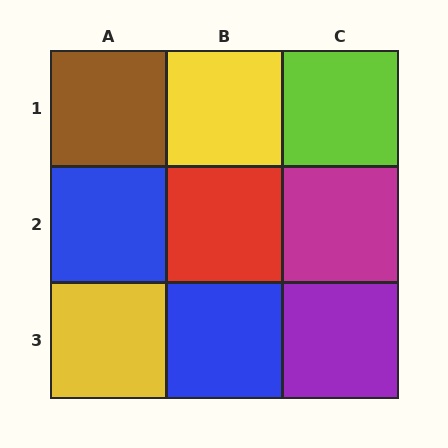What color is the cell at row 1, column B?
Yellow.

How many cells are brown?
1 cell is brown.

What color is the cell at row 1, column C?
Lime.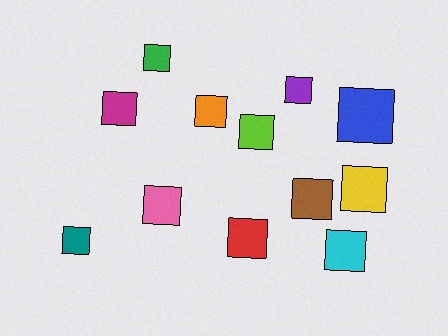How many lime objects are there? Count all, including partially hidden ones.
There is 1 lime object.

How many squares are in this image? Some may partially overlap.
There are 12 squares.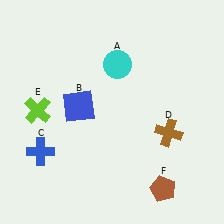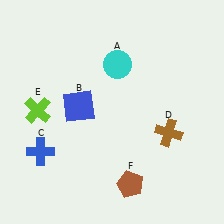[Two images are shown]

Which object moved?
The brown pentagon (F) moved left.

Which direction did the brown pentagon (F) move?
The brown pentagon (F) moved left.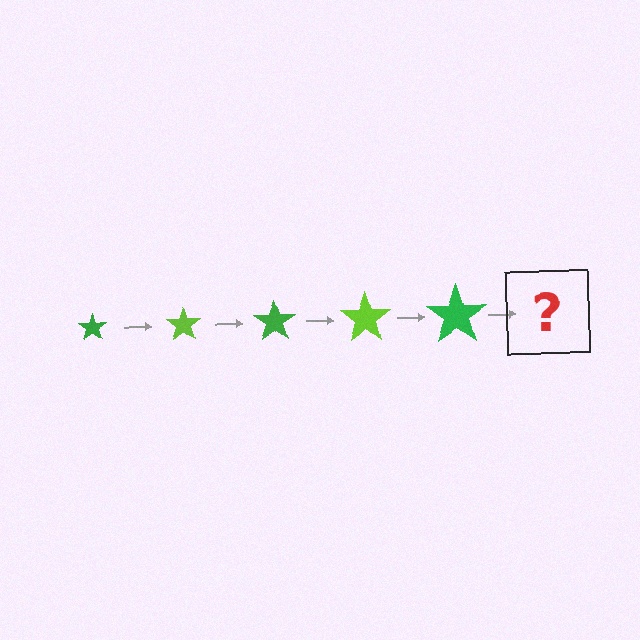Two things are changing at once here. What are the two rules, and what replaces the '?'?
The two rules are that the star grows larger each step and the color cycles through green and lime. The '?' should be a lime star, larger than the previous one.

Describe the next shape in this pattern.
It should be a lime star, larger than the previous one.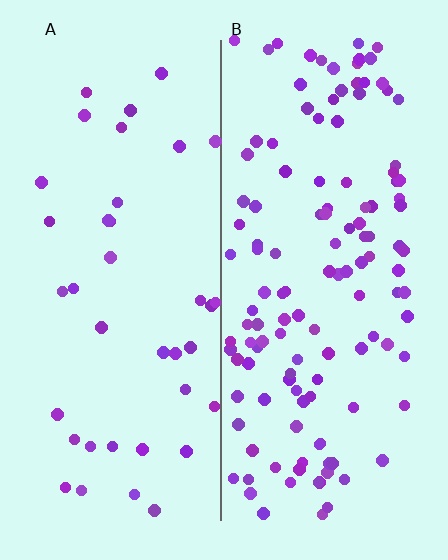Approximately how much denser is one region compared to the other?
Approximately 3.4× — region B over region A.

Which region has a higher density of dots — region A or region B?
B (the right).